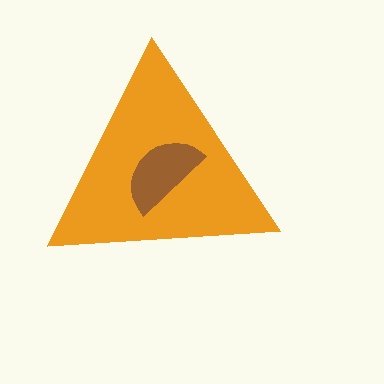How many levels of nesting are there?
2.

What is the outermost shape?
The orange triangle.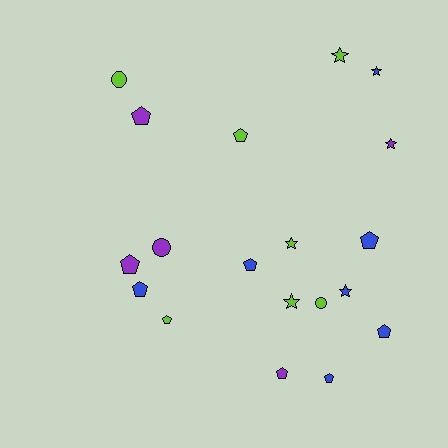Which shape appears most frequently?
Pentagon, with 10 objects.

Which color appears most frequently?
Lime, with 7 objects.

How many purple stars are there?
There is 1 purple star.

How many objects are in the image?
There are 19 objects.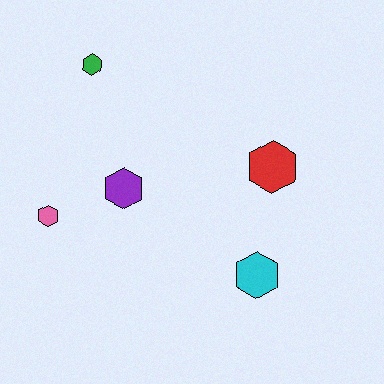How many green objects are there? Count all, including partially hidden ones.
There is 1 green object.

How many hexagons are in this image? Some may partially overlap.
There are 5 hexagons.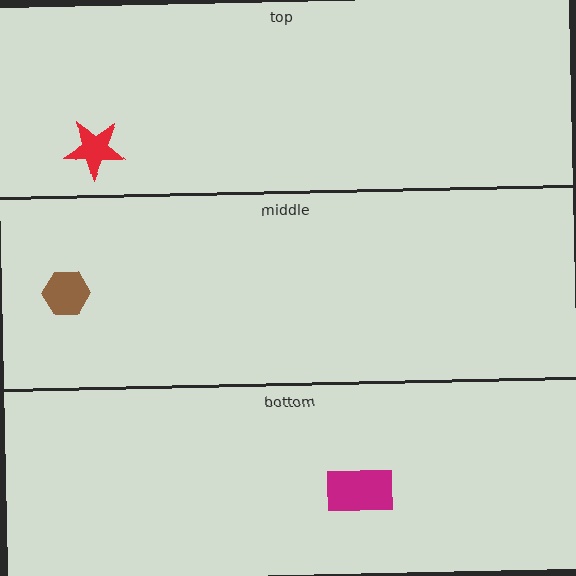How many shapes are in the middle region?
1.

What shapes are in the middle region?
The brown hexagon.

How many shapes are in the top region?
1.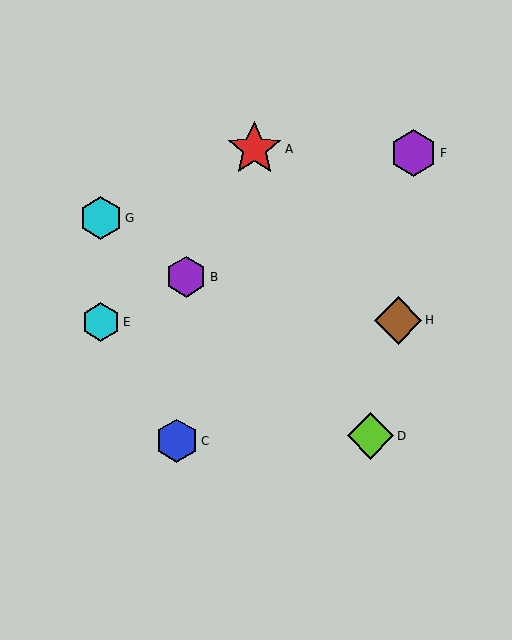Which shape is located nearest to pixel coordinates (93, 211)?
The cyan hexagon (labeled G) at (101, 218) is nearest to that location.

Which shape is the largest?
The red star (labeled A) is the largest.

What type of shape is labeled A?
Shape A is a red star.